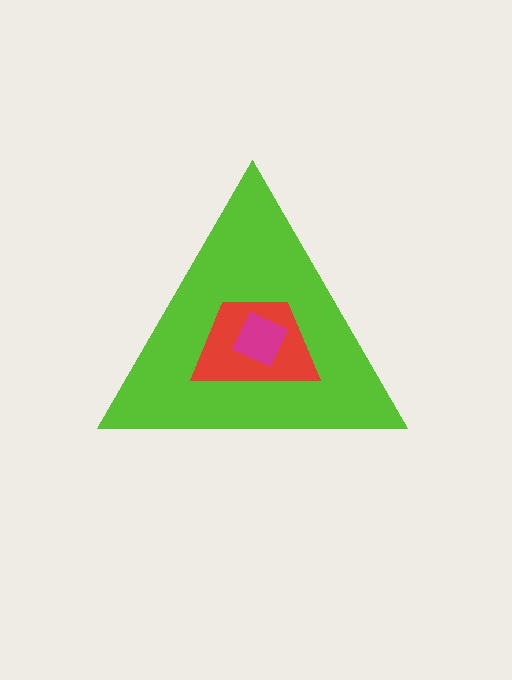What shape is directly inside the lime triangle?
The red trapezoid.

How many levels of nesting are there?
3.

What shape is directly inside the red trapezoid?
The magenta square.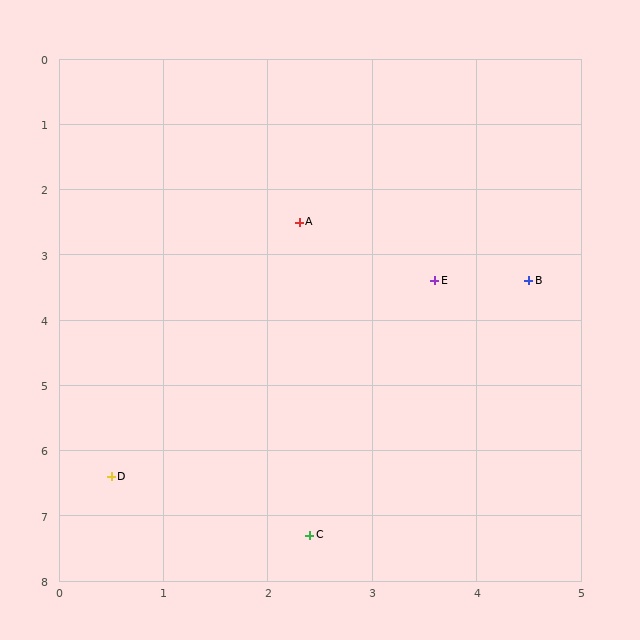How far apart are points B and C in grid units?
Points B and C are about 4.4 grid units apart.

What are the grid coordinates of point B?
Point B is at approximately (4.5, 3.4).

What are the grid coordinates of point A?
Point A is at approximately (2.3, 2.5).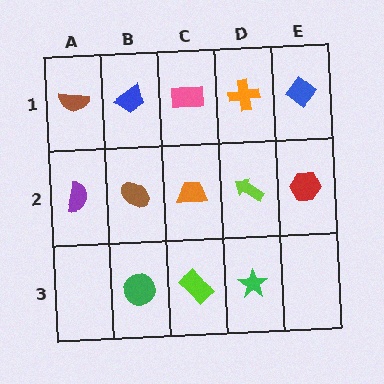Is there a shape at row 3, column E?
No, that cell is empty.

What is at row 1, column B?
A blue trapezoid.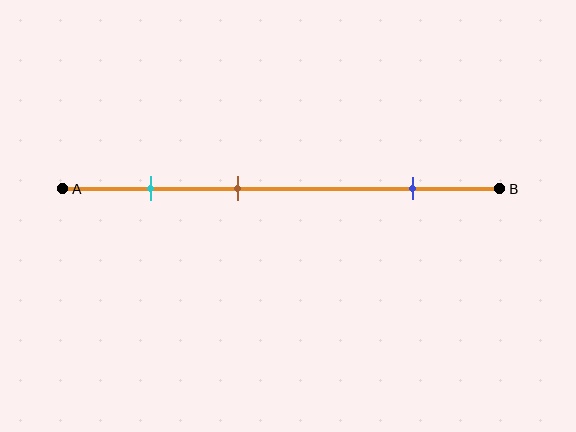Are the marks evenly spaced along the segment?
No, the marks are not evenly spaced.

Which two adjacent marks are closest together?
The cyan and brown marks are the closest adjacent pair.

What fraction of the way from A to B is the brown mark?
The brown mark is approximately 40% (0.4) of the way from A to B.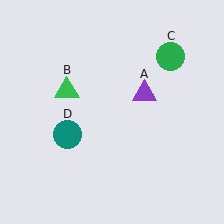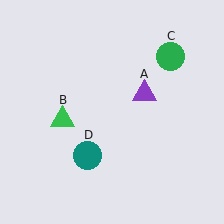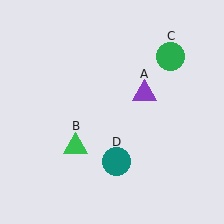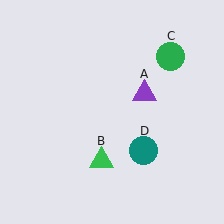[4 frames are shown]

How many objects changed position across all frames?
2 objects changed position: green triangle (object B), teal circle (object D).